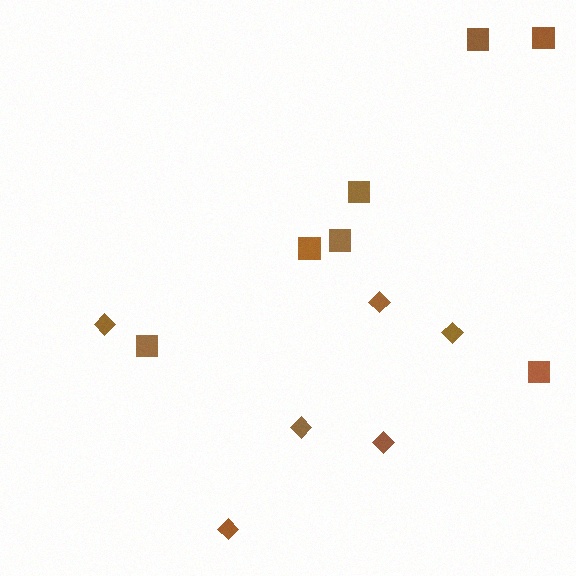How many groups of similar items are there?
There are 2 groups: one group of squares (7) and one group of diamonds (6).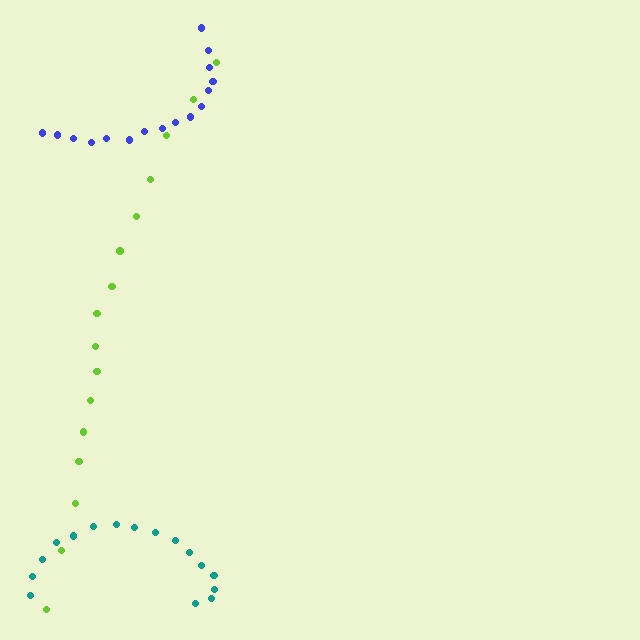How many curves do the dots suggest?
There are 3 distinct paths.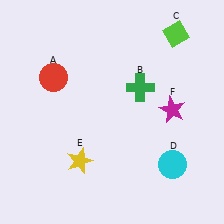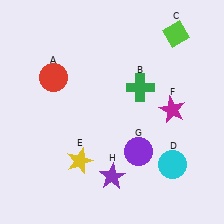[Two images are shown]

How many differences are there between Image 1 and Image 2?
There are 2 differences between the two images.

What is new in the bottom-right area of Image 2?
A purple star (H) was added in the bottom-right area of Image 2.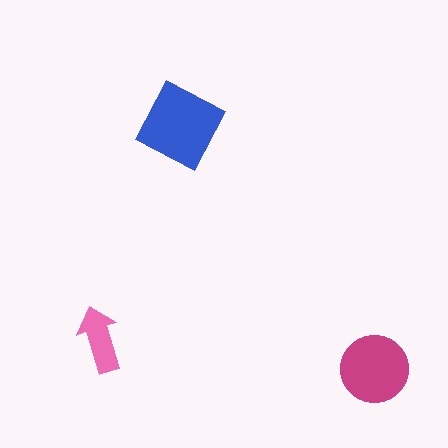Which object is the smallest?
The pink arrow.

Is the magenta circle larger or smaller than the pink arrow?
Larger.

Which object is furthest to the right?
The magenta circle is rightmost.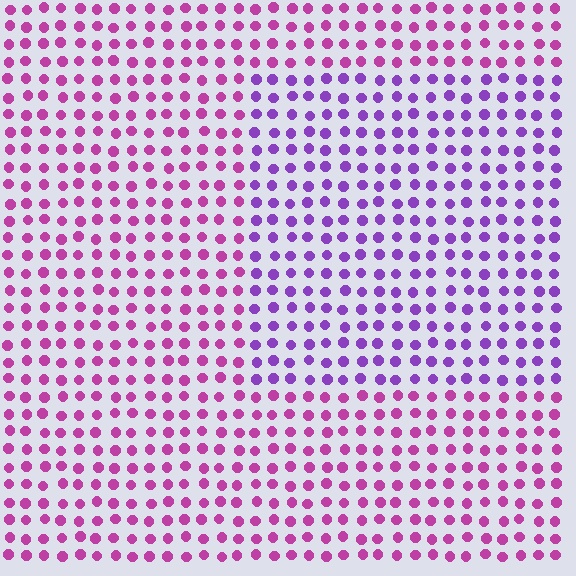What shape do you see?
I see a rectangle.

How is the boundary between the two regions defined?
The boundary is defined purely by a slight shift in hue (about 37 degrees). Spacing, size, and orientation are identical on both sides.